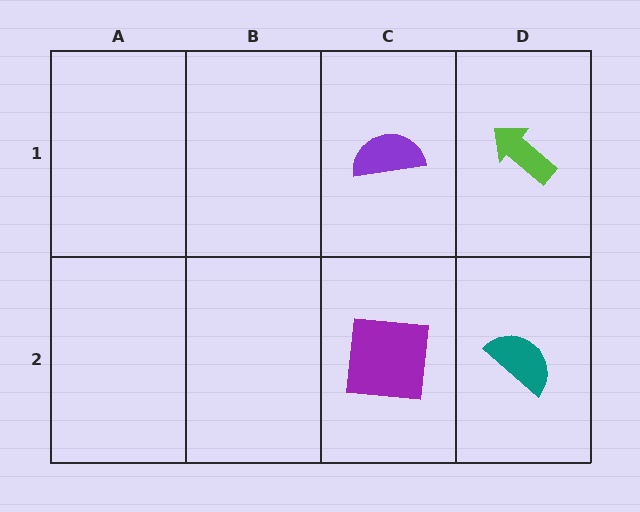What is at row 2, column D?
A teal semicircle.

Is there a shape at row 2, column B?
No, that cell is empty.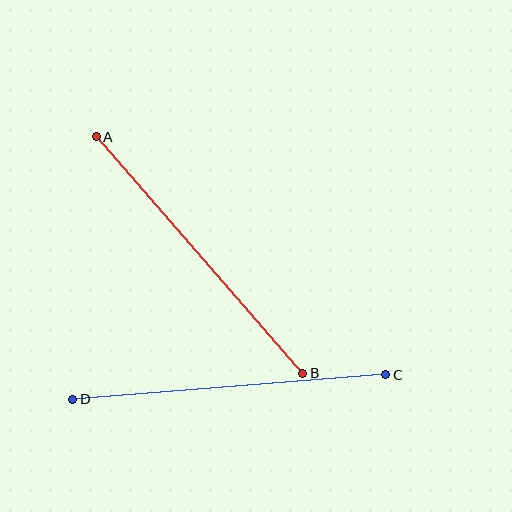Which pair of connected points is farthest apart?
Points A and B are farthest apart.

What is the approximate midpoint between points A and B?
The midpoint is at approximately (199, 255) pixels.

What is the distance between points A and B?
The distance is approximately 314 pixels.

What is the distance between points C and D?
The distance is approximately 314 pixels.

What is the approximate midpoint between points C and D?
The midpoint is at approximately (229, 387) pixels.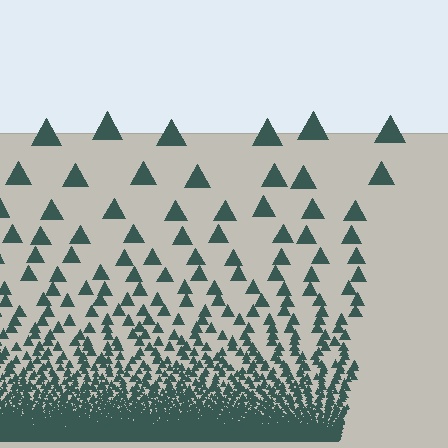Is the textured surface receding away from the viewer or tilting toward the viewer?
The surface appears to tilt toward the viewer. Texture elements get larger and sparser toward the top.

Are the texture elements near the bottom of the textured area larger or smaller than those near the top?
Smaller. The gradient is inverted — elements near the bottom are smaller and denser.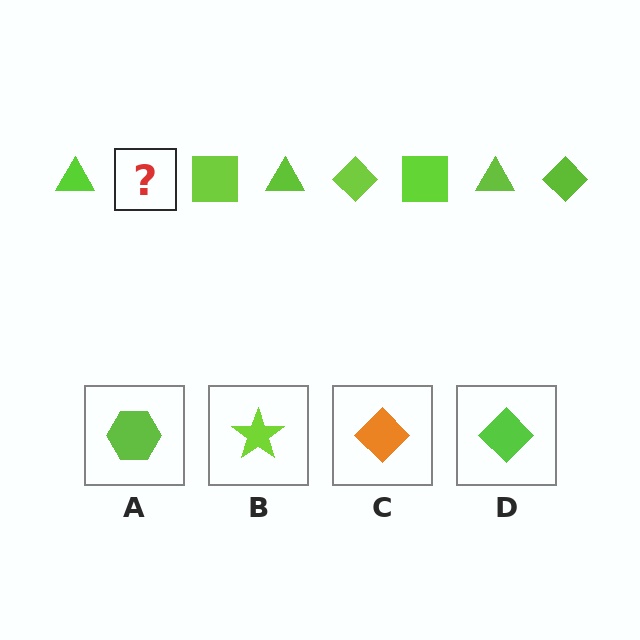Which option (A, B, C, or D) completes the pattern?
D.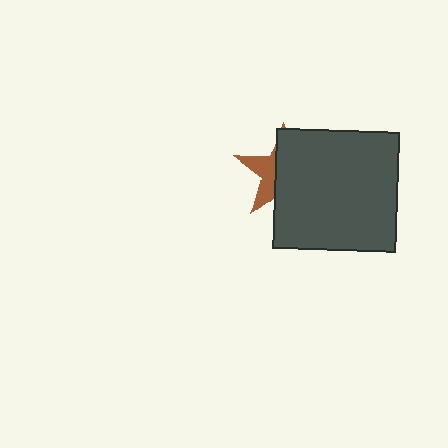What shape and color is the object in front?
The object in front is a dark gray rectangle.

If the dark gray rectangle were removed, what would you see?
You would see the complete brown star.